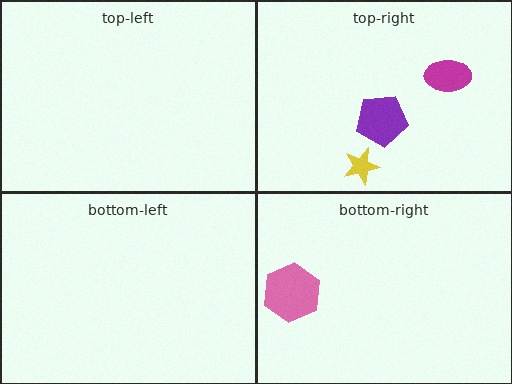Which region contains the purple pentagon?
The top-right region.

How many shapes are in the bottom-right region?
1.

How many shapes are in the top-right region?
3.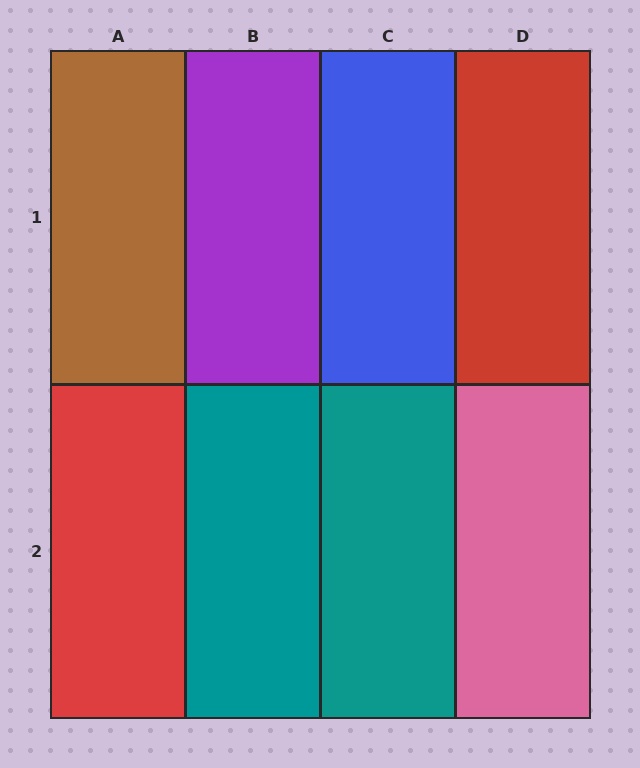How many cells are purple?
1 cell is purple.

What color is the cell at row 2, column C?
Teal.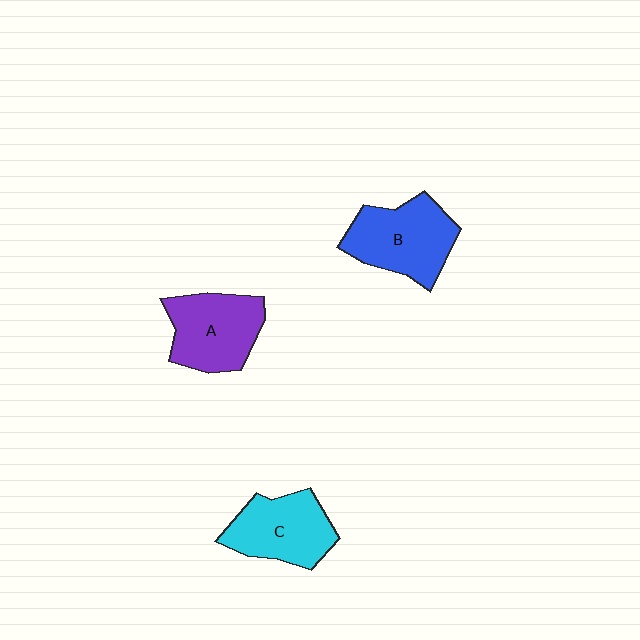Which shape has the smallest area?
Shape C (cyan).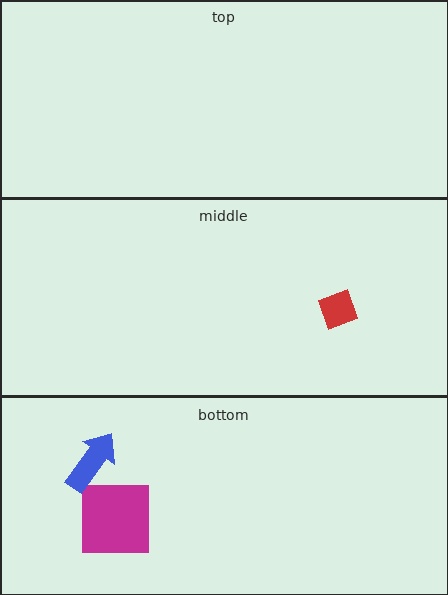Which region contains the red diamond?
The middle region.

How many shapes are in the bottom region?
2.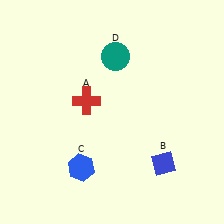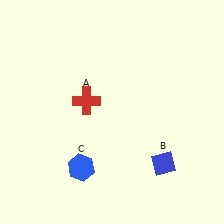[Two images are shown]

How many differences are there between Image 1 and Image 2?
There is 1 difference between the two images.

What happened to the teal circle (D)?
The teal circle (D) was removed in Image 2. It was in the top-right area of Image 1.